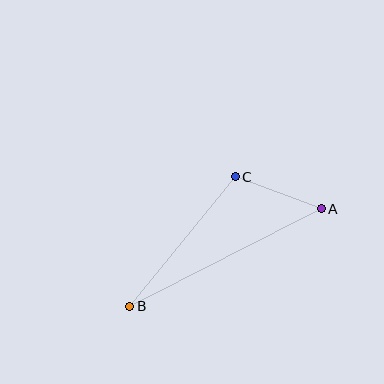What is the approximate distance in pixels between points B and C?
The distance between B and C is approximately 167 pixels.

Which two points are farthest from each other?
Points A and B are farthest from each other.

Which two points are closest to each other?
Points A and C are closest to each other.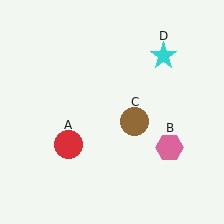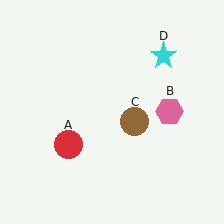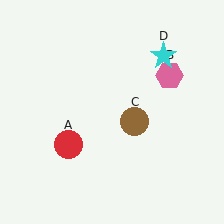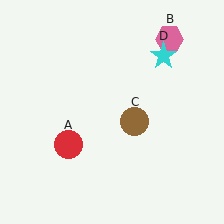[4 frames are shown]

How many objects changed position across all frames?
1 object changed position: pink hexagon (object B).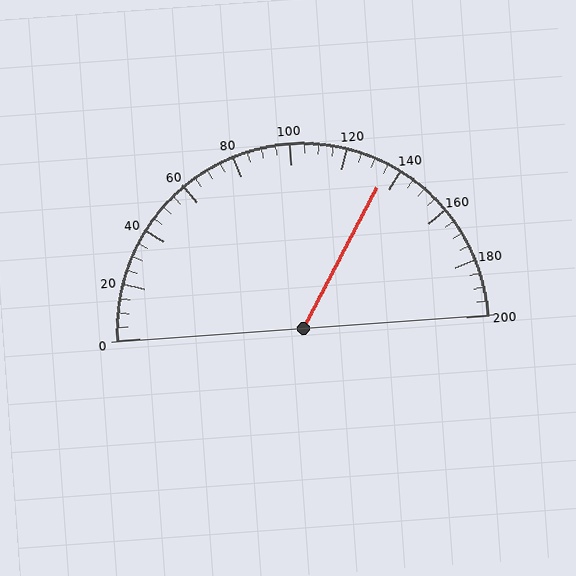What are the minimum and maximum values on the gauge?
The gauge ranges from 0 to 200.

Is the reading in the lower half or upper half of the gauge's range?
The reading is in the upper half of the range (0 to 200).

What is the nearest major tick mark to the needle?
The nearest major tick mark is 140.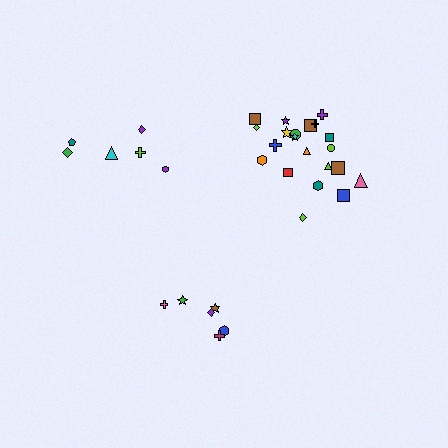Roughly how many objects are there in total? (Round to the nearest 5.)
Roughly 35 objects in total.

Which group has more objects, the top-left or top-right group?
The top-right group.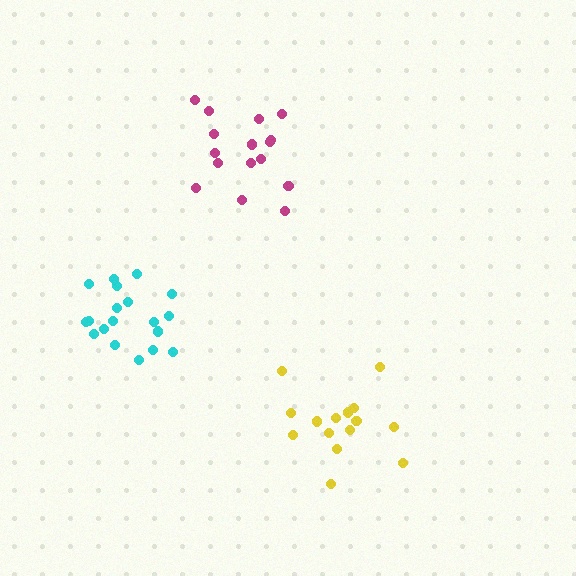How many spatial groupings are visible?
There are 3 spatial groupings.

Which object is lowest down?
The yellow cluster is bottommost.